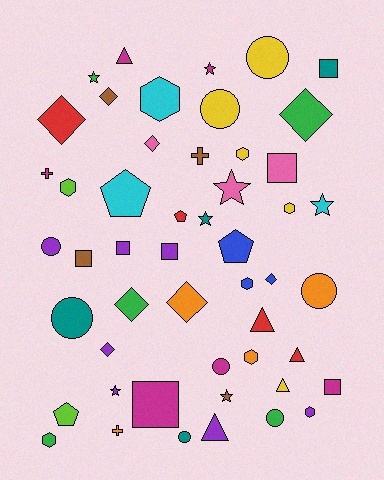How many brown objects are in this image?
There are 4 brown objects.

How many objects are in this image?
There are 50 objects.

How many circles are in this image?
There are 8 circles.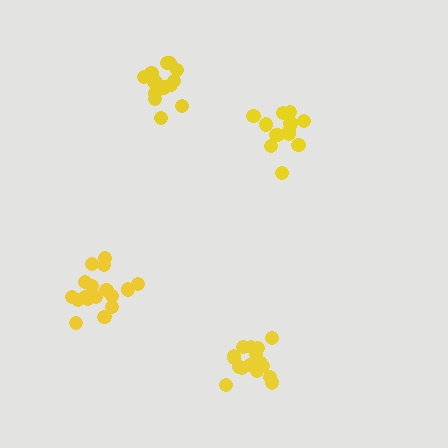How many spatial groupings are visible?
There are 4 spatial groupings.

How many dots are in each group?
Group 1: 17 dots, Group 2: 16 dots, Group 3: 14 dots, Group 4: 16 dots (63 total).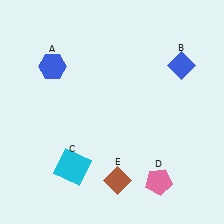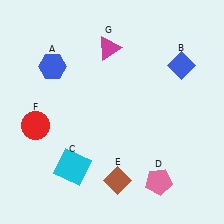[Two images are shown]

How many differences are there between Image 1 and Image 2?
There are 2 differences between the two images.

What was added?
A red circle (F), a magenta triangle (G) were added in Image 2.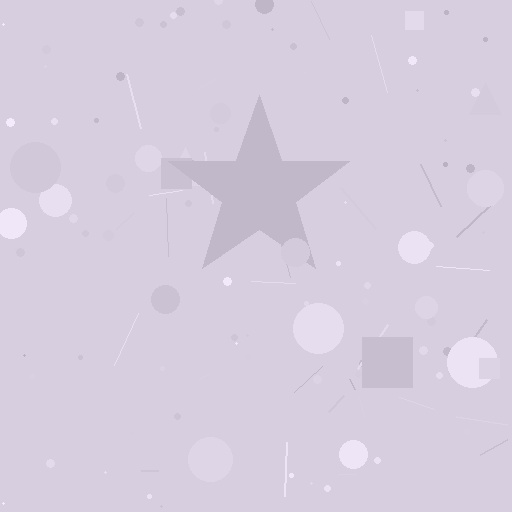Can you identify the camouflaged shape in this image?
The camouflaged shape is a star.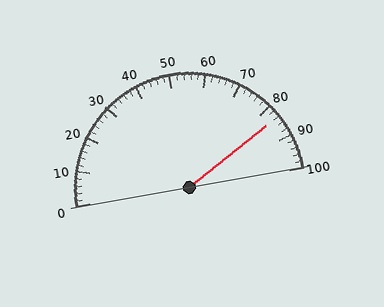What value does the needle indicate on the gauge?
The needle indicates approximately 84.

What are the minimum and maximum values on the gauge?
The gauge ranges from 0 to 100.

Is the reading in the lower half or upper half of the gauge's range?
The reading is in the upper half of the range (0 to 100).